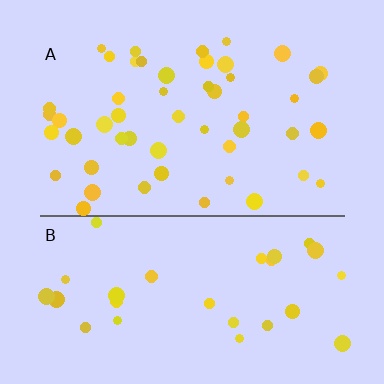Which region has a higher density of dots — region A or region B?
A (the top).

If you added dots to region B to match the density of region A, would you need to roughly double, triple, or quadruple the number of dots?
Approximately double.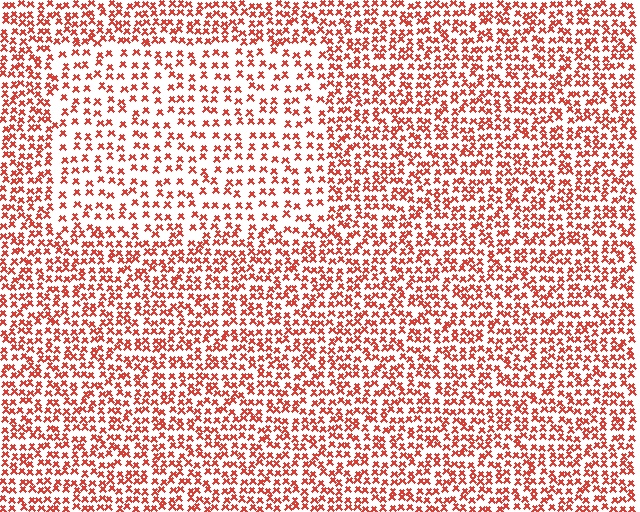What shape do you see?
I see a rectangle.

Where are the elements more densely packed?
The elements are more densely packed outside the rectangle boundary.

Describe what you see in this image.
The image contains small red elements arranged at two different densities. A rectangle-shaped region is visible where the elements are less densely packed than the surrounding area.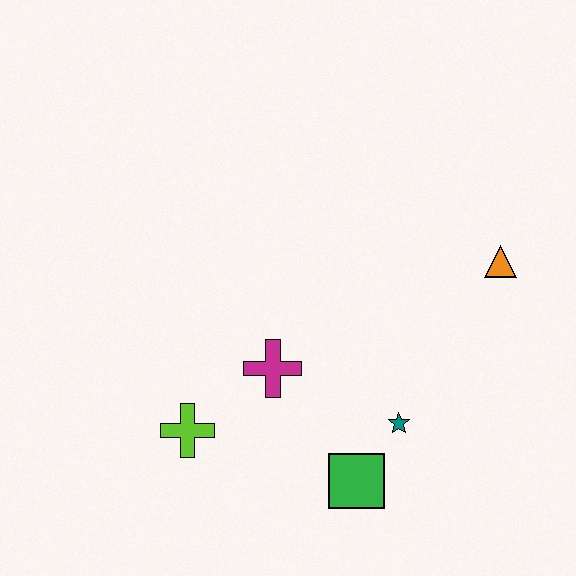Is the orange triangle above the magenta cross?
Yes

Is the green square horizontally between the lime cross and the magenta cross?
No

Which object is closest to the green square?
The teal star is closest to the green square.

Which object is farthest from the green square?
The orange triangle is farthest from the green square.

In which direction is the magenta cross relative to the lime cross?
The magenta cross is to the right of the lime cross.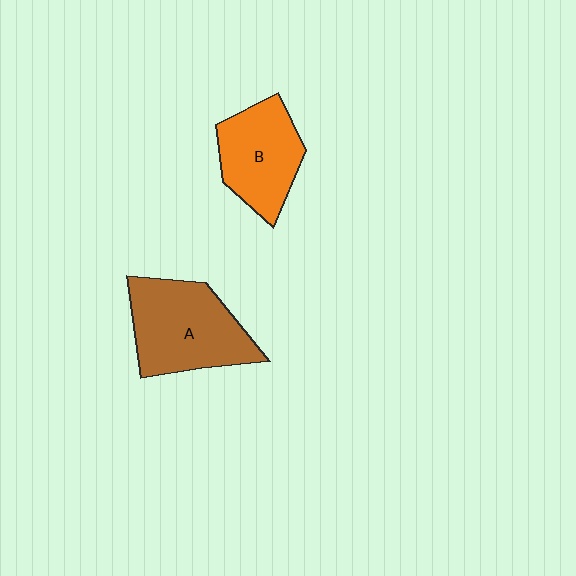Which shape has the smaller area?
Shape B (orange).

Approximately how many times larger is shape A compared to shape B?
Approximately 1.3 times.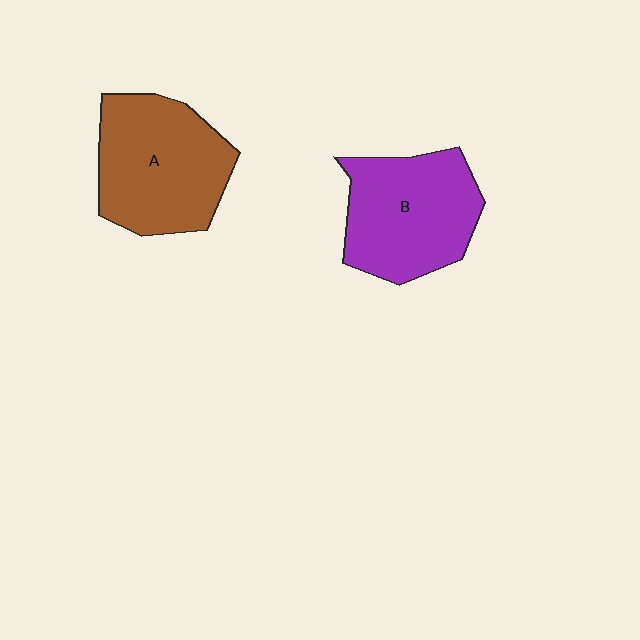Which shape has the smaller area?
Shape B (purple).